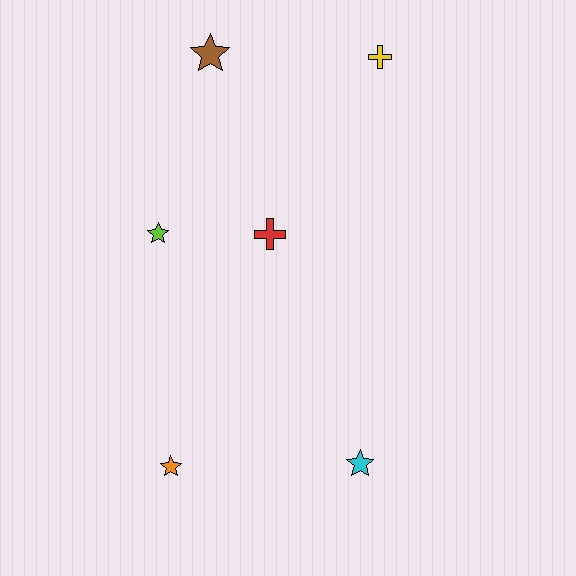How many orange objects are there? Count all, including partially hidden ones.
There is 1 orange object.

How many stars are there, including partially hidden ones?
There are 4 stars.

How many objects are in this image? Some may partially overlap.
There are 6 objects.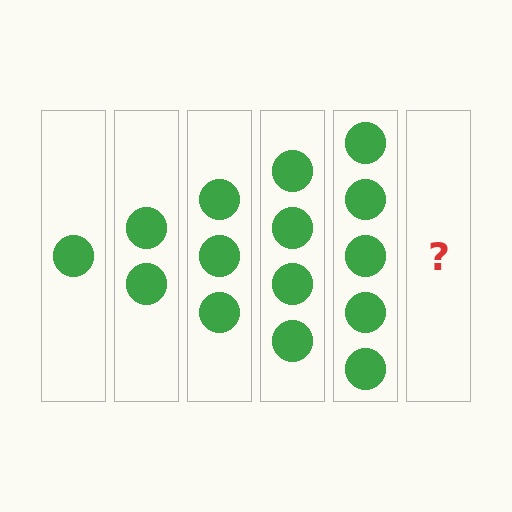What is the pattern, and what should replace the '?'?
The pattern is that each step adds one more circle. The '?' should be 6 circles.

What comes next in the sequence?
The next element should be 6 circles.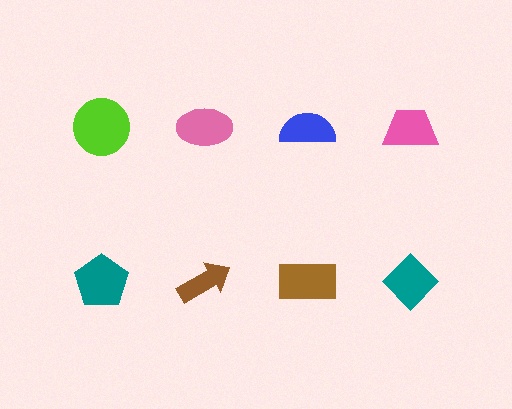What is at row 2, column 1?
A teal pentagon.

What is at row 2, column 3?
A brown rectangle.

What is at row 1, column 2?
A pink ellipse.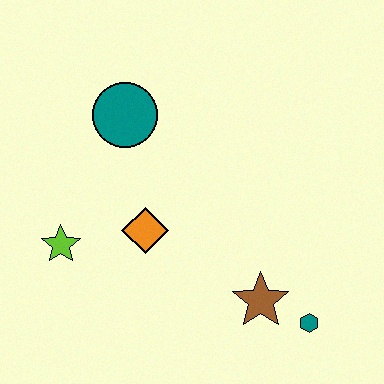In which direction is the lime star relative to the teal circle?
The lime star is below the teal circle.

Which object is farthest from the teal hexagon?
The teal circle is farthest from the teal hexagon.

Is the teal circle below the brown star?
No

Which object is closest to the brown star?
The teal hexagon is closest to the brown star.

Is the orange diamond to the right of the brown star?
No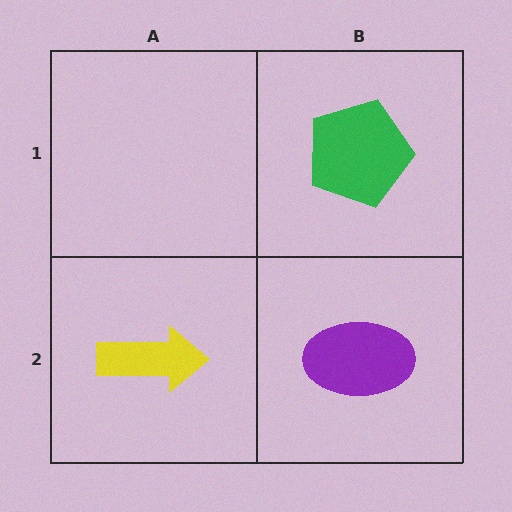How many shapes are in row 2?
2 shapes.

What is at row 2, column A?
A yellow arrow.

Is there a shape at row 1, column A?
No, that cell is empty.